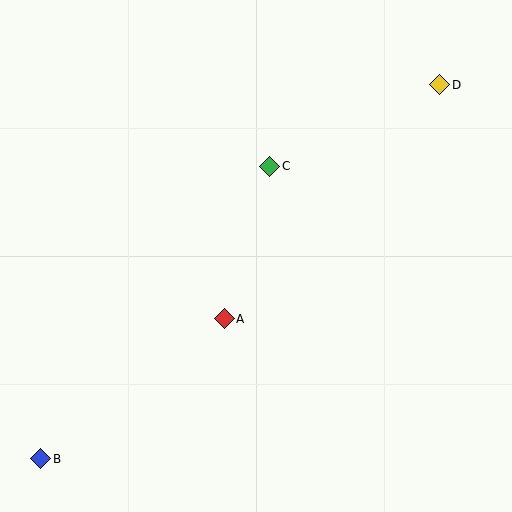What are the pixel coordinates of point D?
Point D is at (440, 85).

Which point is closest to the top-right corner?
Point D is closest to the top-right corner.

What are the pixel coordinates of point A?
Point A is at (224, 319).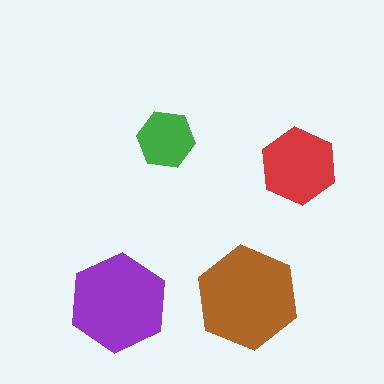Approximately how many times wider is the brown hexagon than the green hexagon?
About 2 times wider.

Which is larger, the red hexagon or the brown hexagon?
The brown one.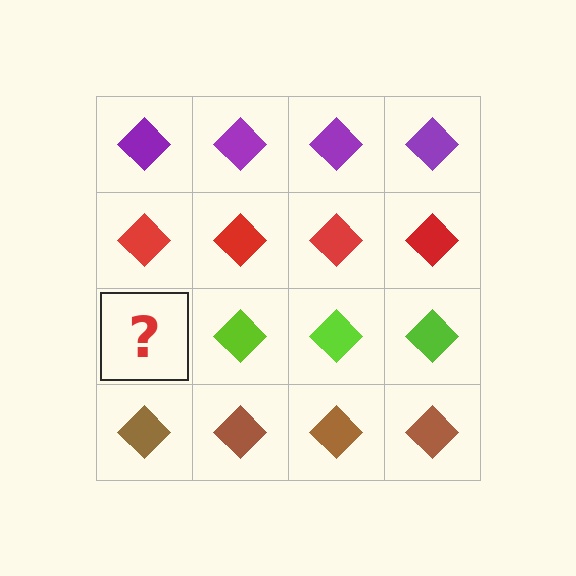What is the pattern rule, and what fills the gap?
The rule is that each row has a consistent color. The gap should be filled with a lime diamond.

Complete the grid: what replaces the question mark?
The question mark should be replaced with a lime diamond.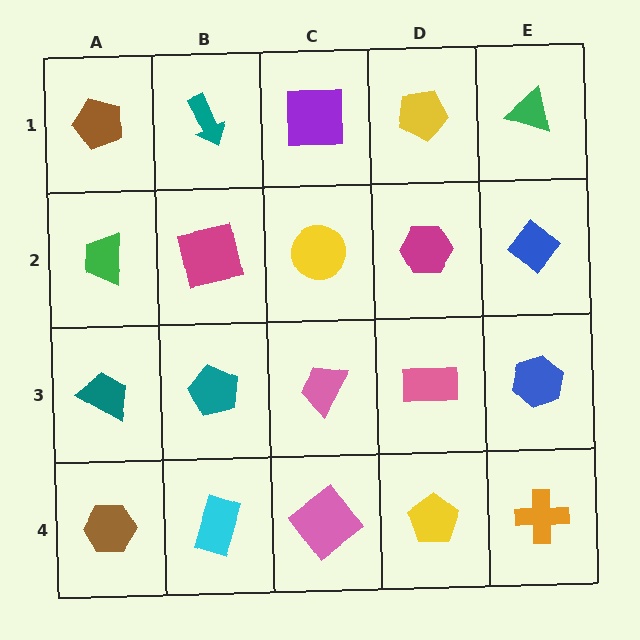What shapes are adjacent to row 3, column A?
A green trapezoid (row 2, column A), a brown hexagon (row 4, column A), a teal pentagon (row 3, column B).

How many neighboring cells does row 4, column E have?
2.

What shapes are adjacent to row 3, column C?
A yellow circle (row 2, column C), a pink diamond (row 4, column C), a teal pentagon (row 3, column B), a pink rectangle (row 3, column D).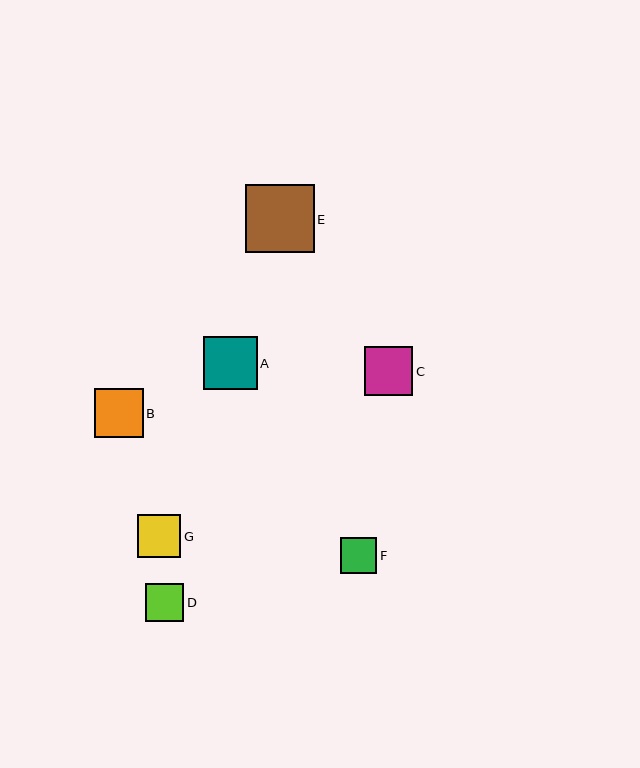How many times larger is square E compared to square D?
Square E is approximately 1.8 times the size of square D.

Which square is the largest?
Square E is the largest with a size of approximately 69 pixels.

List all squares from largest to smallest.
From largest to smallest: E, A, B, C, G, D, F.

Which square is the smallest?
Square F is the smallest with a size of approximately 36 pixels.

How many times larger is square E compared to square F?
Square E is approximately 1.9 times the size of square F.